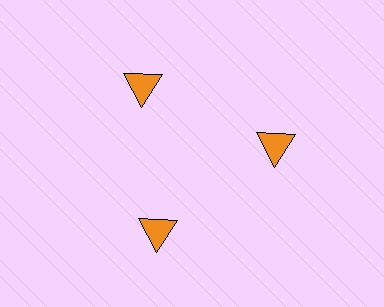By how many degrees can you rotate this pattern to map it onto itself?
The pattern maps onto itself every 120 degrees of rotation.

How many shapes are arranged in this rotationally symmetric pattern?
There are 3 shapes, arranged in 3 groups of 1.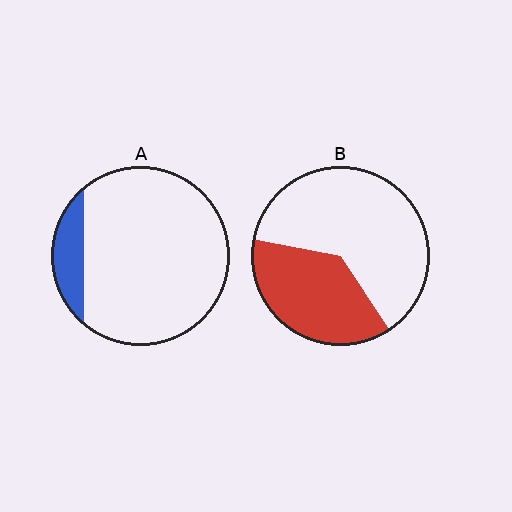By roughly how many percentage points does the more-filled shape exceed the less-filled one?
By roughly 25 percentage points (B over A).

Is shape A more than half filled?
No.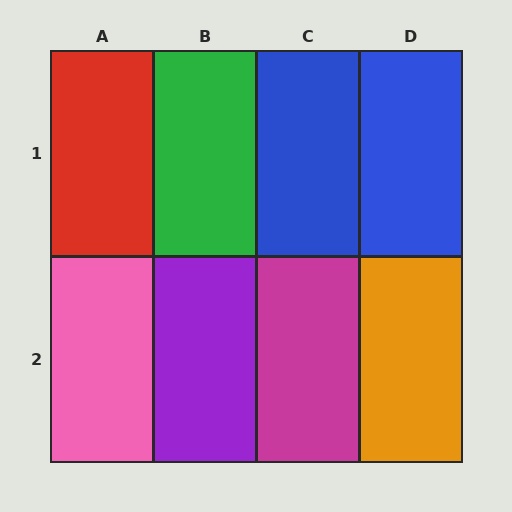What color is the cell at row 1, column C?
Blue.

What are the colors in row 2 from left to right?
Pink, purple, magenta, orange.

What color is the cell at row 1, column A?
Red.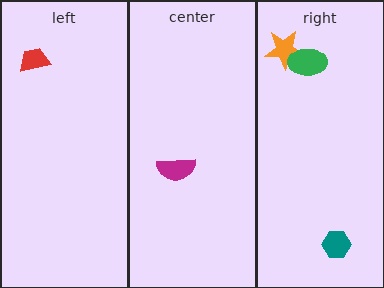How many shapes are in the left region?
1.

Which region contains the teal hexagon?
The right region.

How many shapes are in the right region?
3.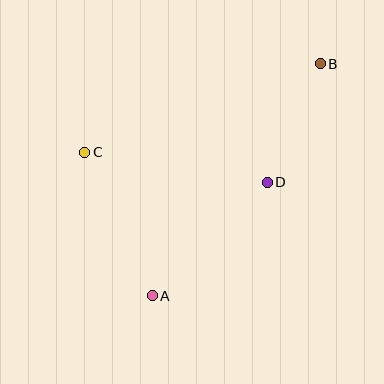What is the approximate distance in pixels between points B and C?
The distance between B and C is approximately 252 pixels.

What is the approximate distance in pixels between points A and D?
The distance between A and D is approximately 161 pixels.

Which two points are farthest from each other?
Points A and B are farthest from each other.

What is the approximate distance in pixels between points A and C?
The distance between A and C is approximately 159 pixels.